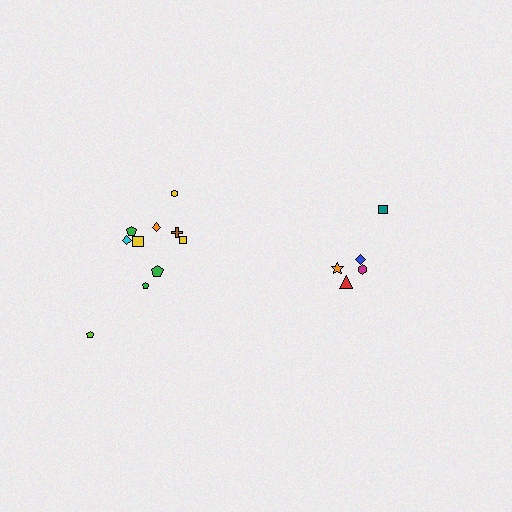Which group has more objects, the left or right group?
The left group.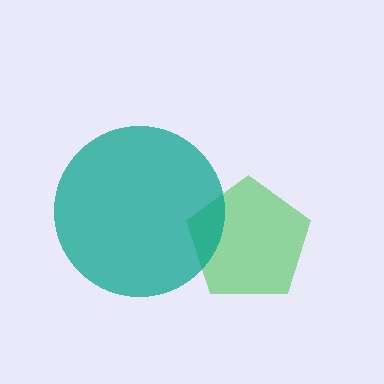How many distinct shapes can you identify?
There are 2 distinct shapes: a green pentagon, a teal circle.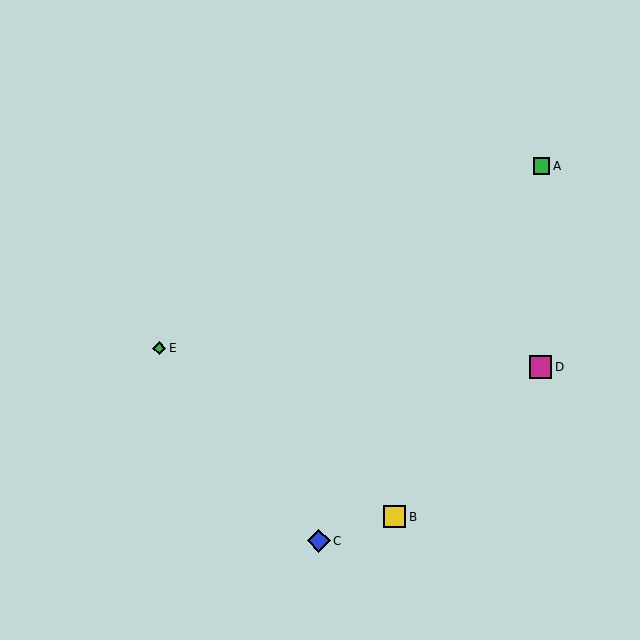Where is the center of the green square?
The center of the green square is at (541, 166).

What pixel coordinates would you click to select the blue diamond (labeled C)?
Click at (319, 541) to select the blue diamond C.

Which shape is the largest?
The blue diamond (labeled C) is the largest.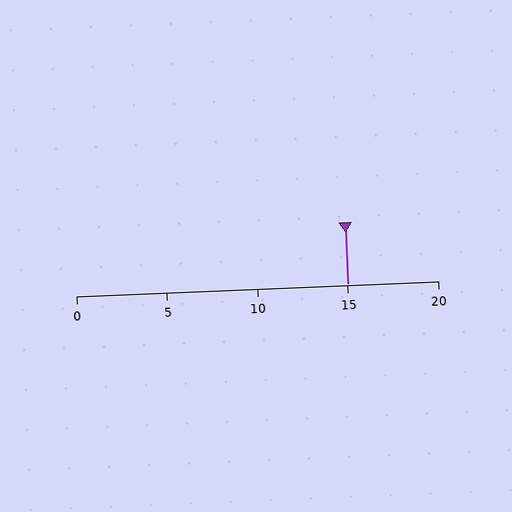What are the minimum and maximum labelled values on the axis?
The axis runs from 0 to 20.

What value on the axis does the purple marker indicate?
The marker indicates approximately 15.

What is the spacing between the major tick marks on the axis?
The major ticks are spaced 5 apart.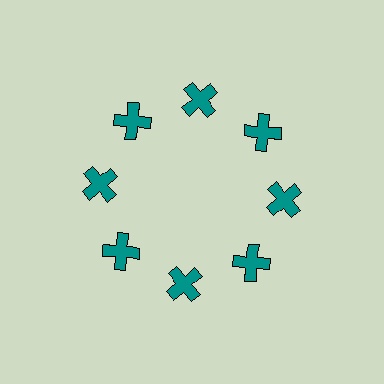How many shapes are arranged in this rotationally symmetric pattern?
There are 8 shapes, arranged in 8 groups of 1.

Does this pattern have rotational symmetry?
Yes, this pattern has 8-fold rotational symmetry. It looks the same after rotating 45 degrees around the center.